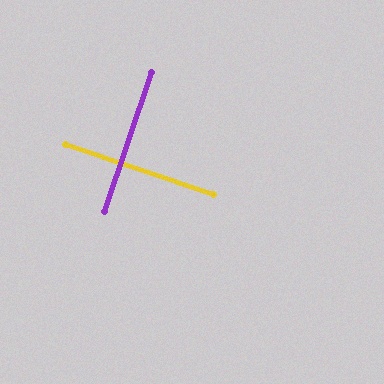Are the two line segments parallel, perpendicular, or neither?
Perpendicular — they meet at approximately 90°.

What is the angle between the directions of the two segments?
Approximately 90 degrees.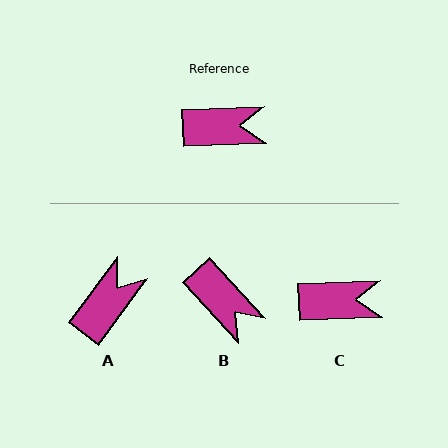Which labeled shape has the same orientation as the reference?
C.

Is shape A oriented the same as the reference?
No, it is off by about 51 degrees.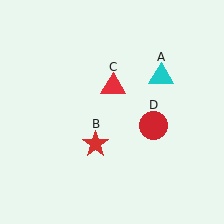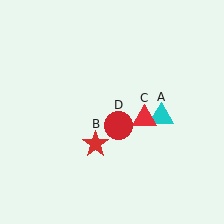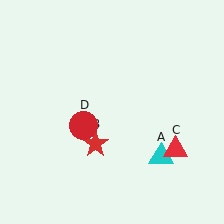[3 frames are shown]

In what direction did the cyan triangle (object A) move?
The cyan triangle (object A) moved down.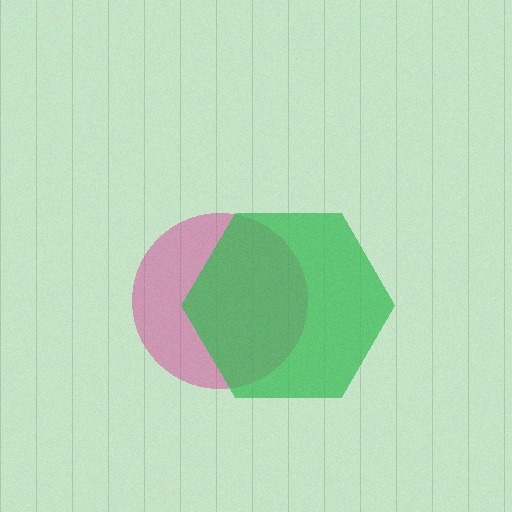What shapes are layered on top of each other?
The layered shapes are: a magenta circle, a green hexagon.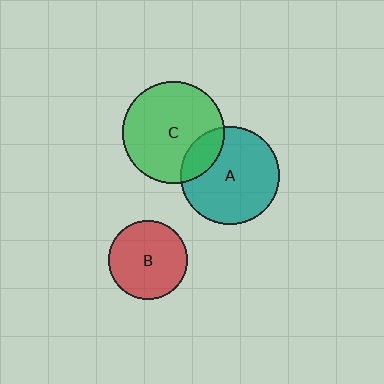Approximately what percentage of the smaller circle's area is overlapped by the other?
Approximately 20%.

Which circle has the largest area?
Circle C (green).